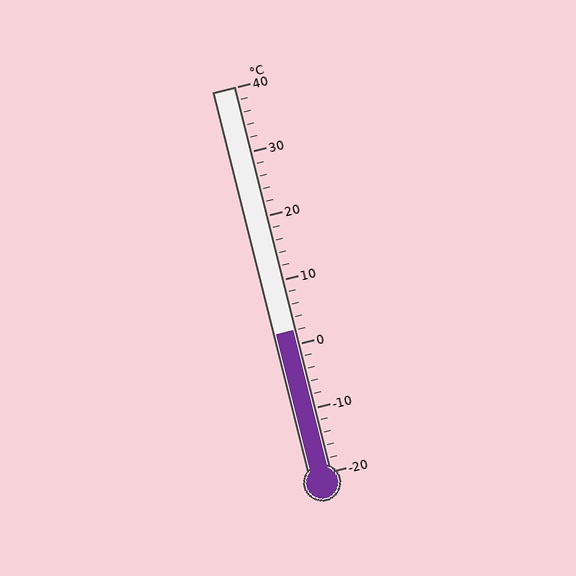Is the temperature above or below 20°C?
The temperature is below 20°C.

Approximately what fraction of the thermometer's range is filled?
The thermometer is filled to approximately 35% of its range.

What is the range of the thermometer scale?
The thermometer scale ranges from -20°C to 40°C.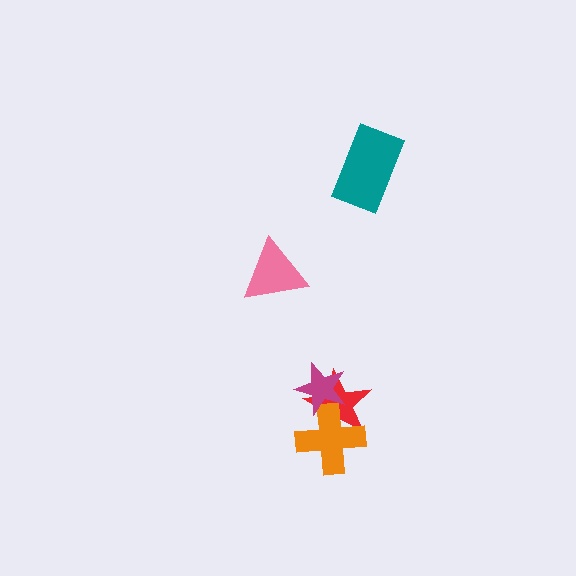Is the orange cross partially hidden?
Yes, it is partially covered by another shape.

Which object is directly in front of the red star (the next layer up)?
The orange cross is directly in front of the red star.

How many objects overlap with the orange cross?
2 objects overlap with the orange cross.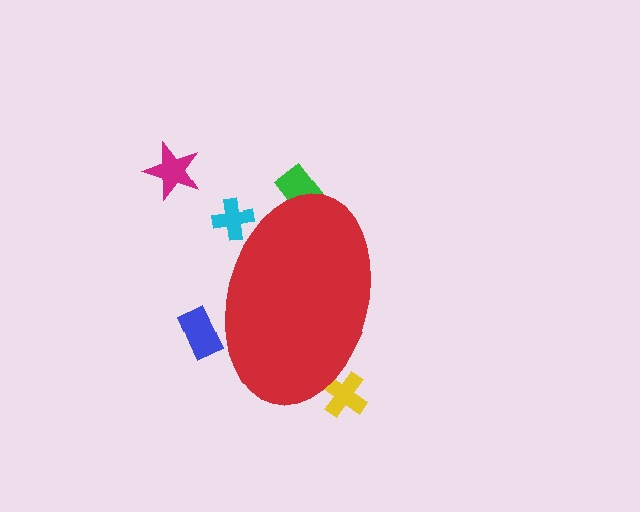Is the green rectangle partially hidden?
Yes, the green rectangle is partially hidden behind the red ellipse.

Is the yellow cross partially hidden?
Yes, the yellow cross is partially hidden behind the red ellipse.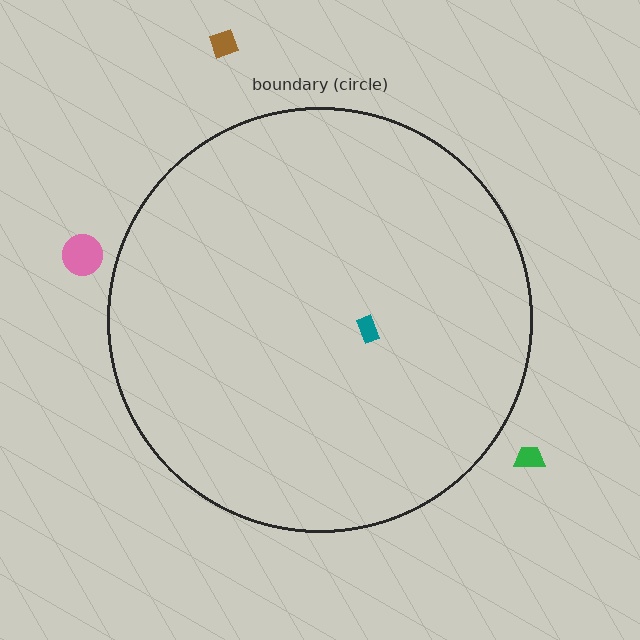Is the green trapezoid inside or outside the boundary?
Outside.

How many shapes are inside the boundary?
1 inside, 3 outside.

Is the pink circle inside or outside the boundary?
Outside.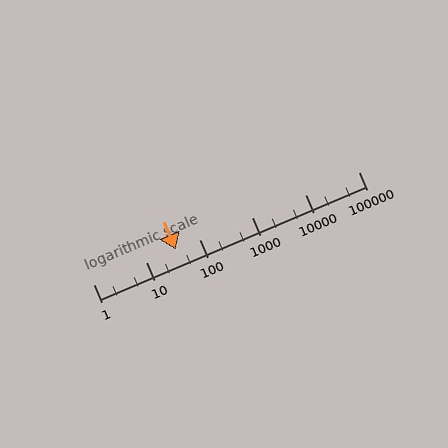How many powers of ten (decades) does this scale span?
The scale spans 5 decades, from 1 to 100000.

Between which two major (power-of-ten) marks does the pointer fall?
The pointer is between 10 and 100.